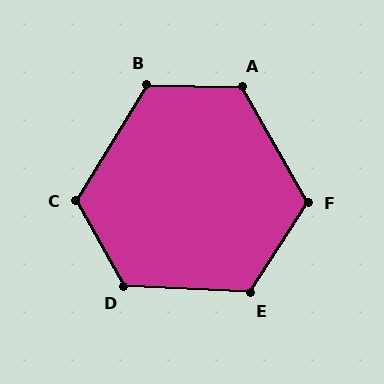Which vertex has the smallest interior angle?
F, at approximately 118 degrees.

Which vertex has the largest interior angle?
D, at approximately 122 degrees.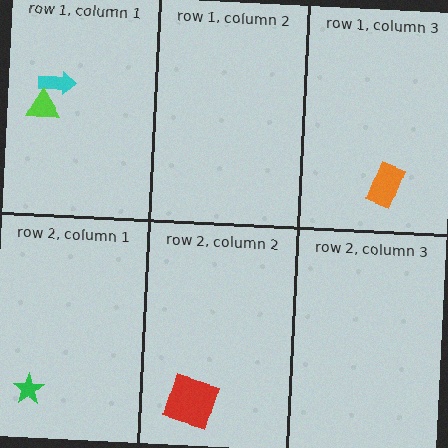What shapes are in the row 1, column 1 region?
The cyan arrow, the lime triangle.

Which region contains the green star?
The row 2, column 1 region.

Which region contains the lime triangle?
The row 1, column 1 region.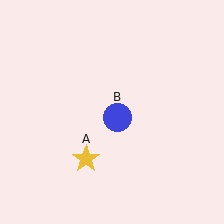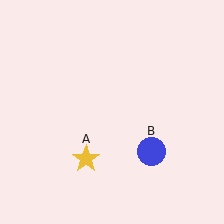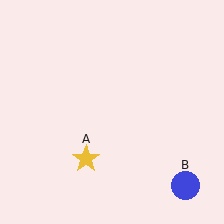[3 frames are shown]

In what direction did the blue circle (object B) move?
The blue circle (object B) moved down and to the right.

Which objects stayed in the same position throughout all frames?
Yellow star (object A) remained stationary.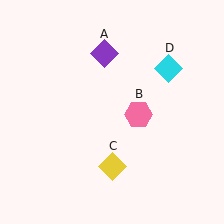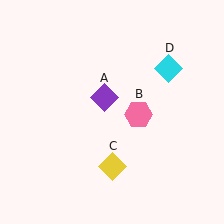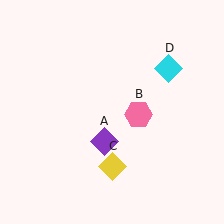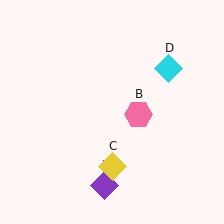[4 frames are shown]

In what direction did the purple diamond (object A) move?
The purple diamond (object A) moved down.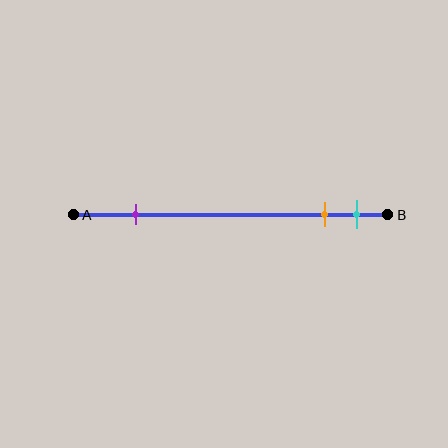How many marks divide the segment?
There are 3 marks dividing the segment.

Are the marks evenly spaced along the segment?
No, the marks are not evenly spaced.